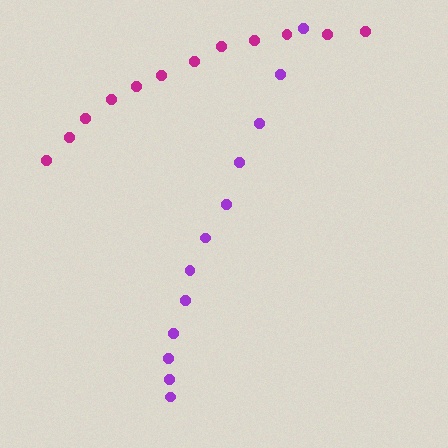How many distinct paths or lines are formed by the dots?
There are 2 distinct paths.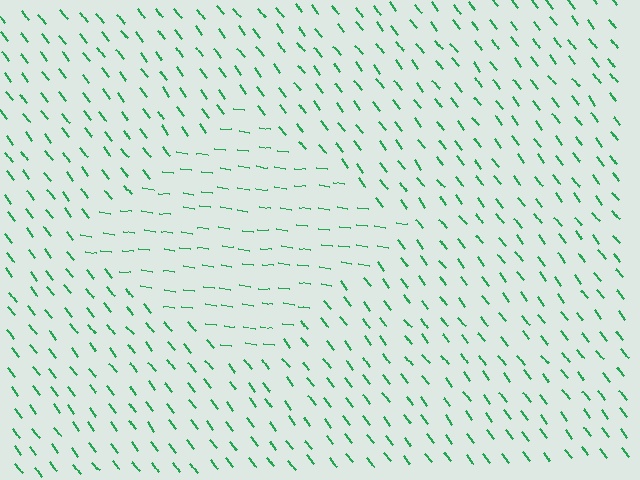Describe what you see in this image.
The image is filled with small green line segments. A diamond region in the image has lines oriented differently from the surrounding lines, creating a visible texture boundary.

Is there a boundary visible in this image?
Yes, there is a texture boundary formed by a change in line orientation.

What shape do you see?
I see a diamond.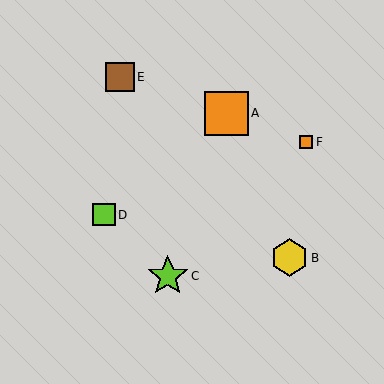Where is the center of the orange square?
The center of the orange square is at (226, 113).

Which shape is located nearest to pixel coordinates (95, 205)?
The lime square (labeled D) at (104, 215) is nearest to that location.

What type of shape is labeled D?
Shape D is a lime square.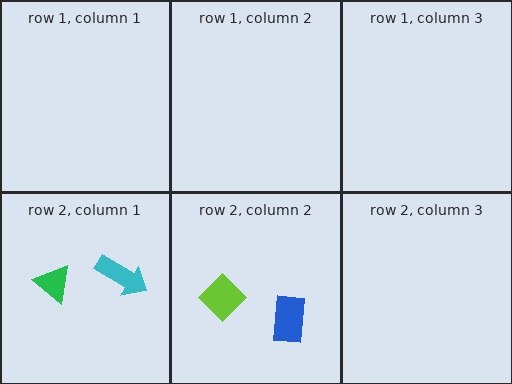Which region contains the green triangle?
The row 2, column 1 region.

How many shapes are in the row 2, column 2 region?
2.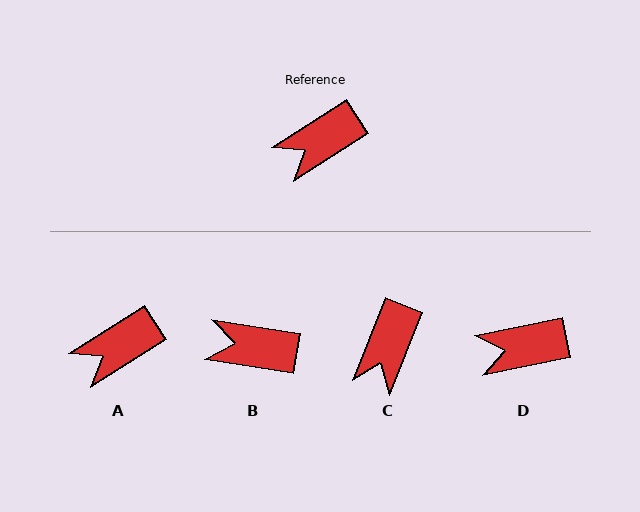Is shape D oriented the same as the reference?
No, it is off by about 21 degrees.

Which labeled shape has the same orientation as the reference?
A.